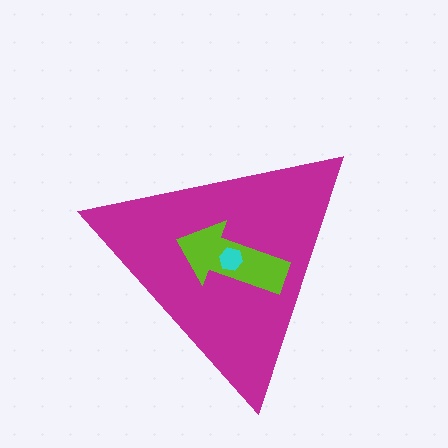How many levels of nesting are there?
3.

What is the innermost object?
The cyan hexagon.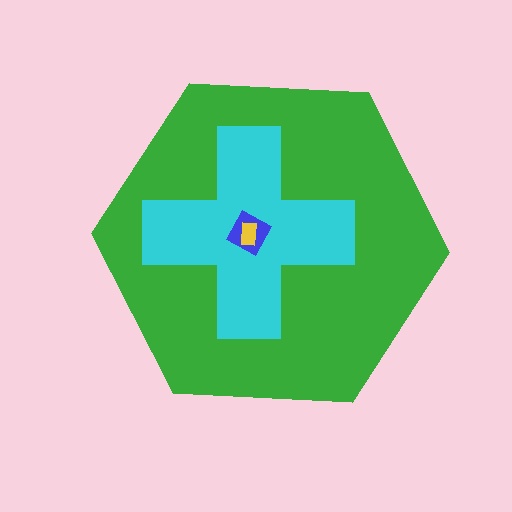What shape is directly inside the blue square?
The yellow rectangle.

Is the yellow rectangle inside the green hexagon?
Yes.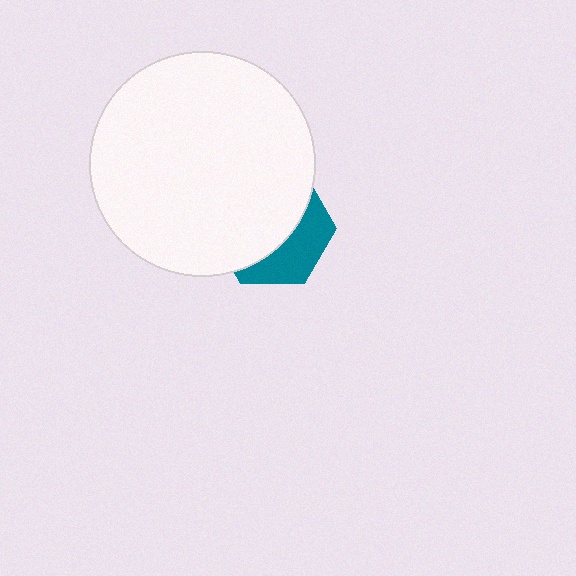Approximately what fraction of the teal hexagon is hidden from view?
Roughly 64% of the teal hexagon is hidden behind the white circle.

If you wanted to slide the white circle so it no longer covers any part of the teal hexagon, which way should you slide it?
Slide it toward the upper-left — that is the most direct way to separate the two shapes.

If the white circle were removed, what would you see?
You would see the complete teal hexagon.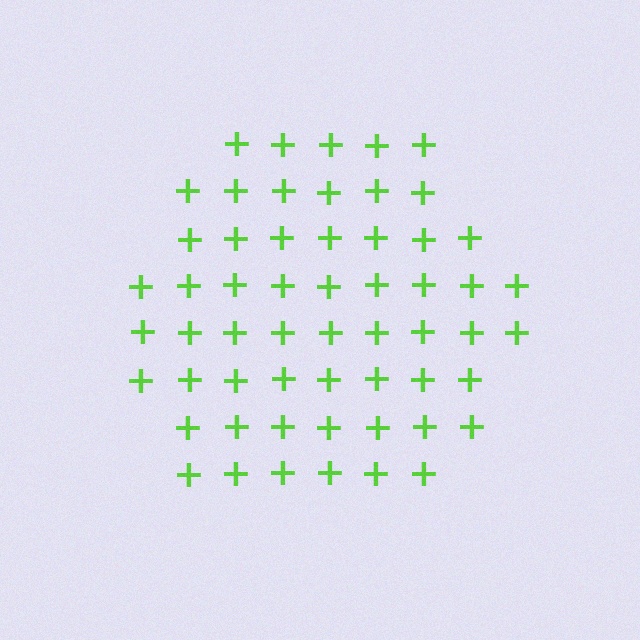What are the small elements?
The small elements are plus signs.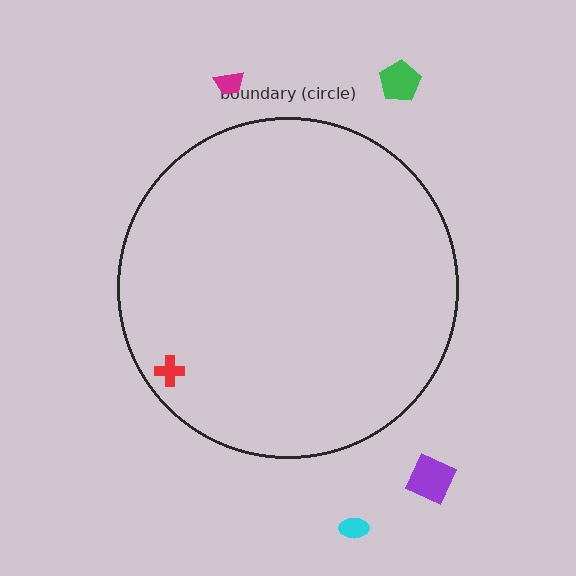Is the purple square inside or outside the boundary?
Outside.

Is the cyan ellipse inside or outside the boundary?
Outside.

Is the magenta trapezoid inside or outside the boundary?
Outside.